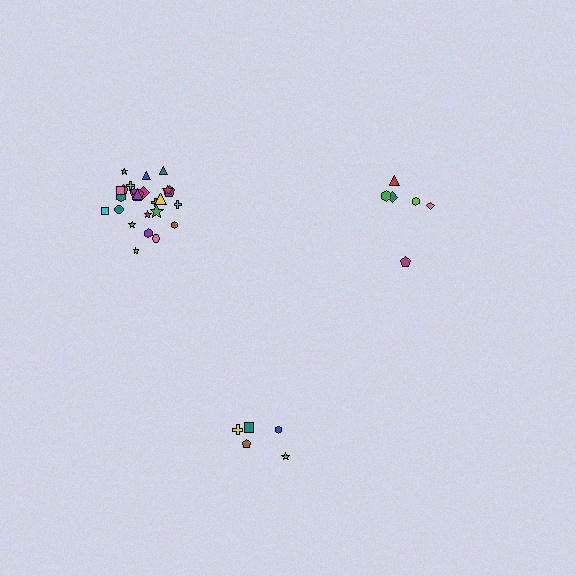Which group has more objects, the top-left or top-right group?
The top-left group.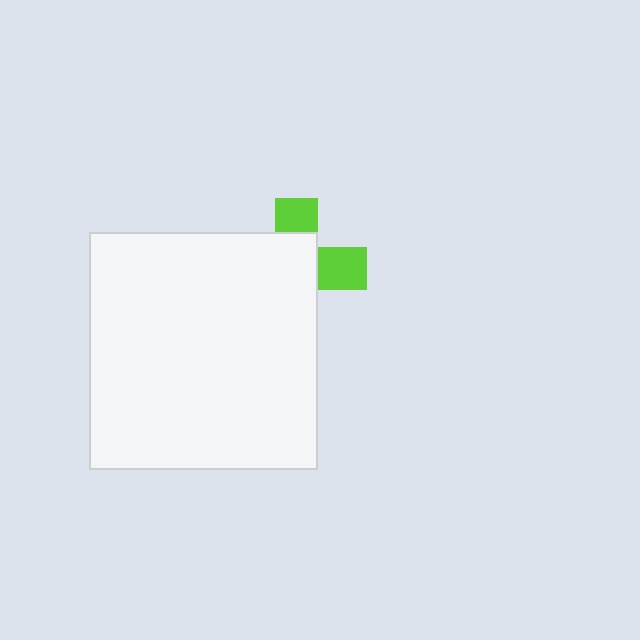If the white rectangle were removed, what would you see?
You would see the complete lime cross.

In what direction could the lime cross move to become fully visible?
The lime cross could move right. That would shift it out from behind the white rectangle entirely.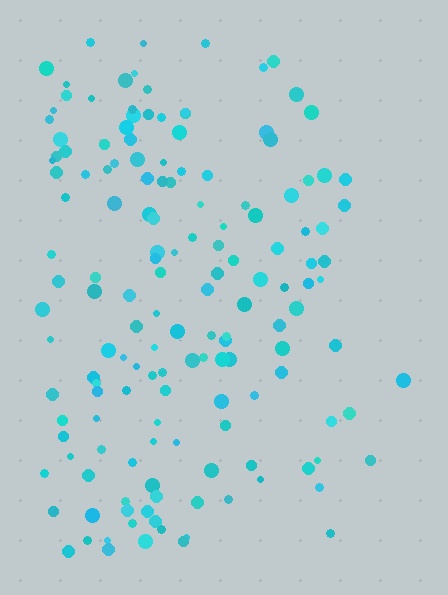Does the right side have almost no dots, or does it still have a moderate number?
Still a moderate number, just noticeably fewer than the left.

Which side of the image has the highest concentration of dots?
The left.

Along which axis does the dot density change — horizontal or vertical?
Horizontal.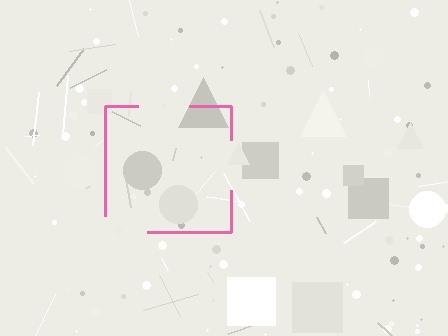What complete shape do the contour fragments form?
The contour fragments form a square.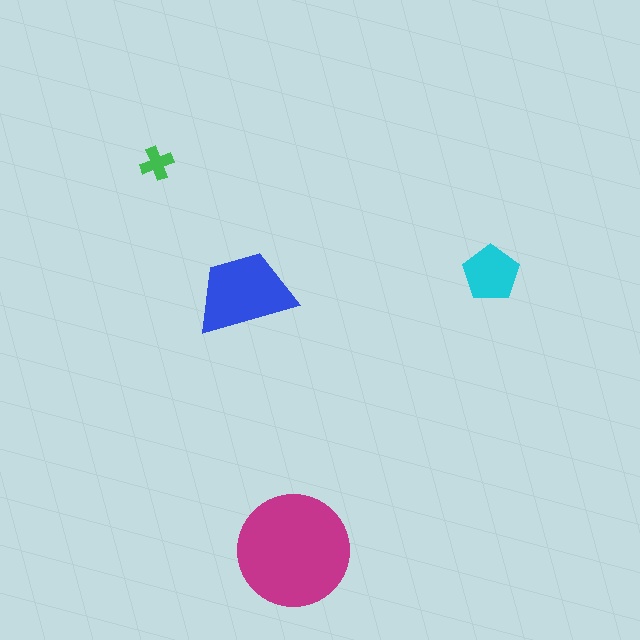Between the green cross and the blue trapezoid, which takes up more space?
The blue trapezoid.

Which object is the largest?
The magenta circle.